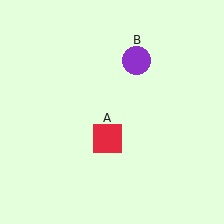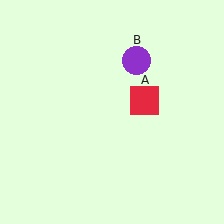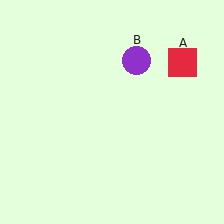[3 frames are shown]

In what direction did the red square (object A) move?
The red square (object A) moved up and to the right.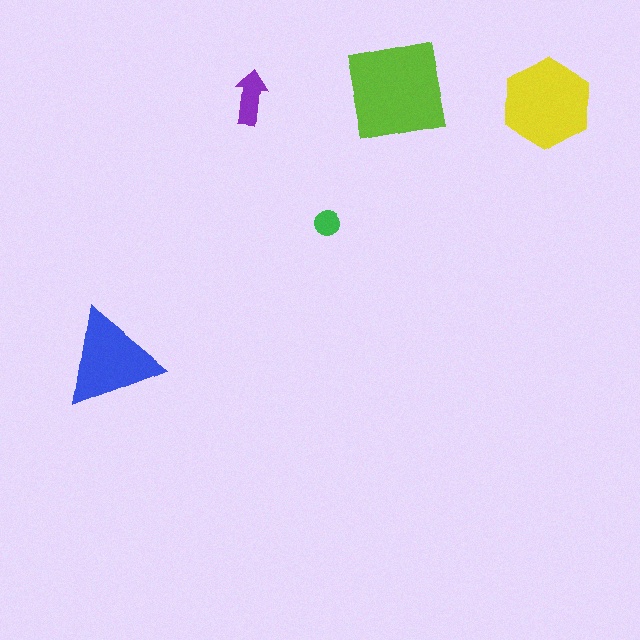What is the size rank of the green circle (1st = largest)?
5th.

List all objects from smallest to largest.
The green circle, the purple arrow, the blue triangle, the yellow hexagon, the lime square.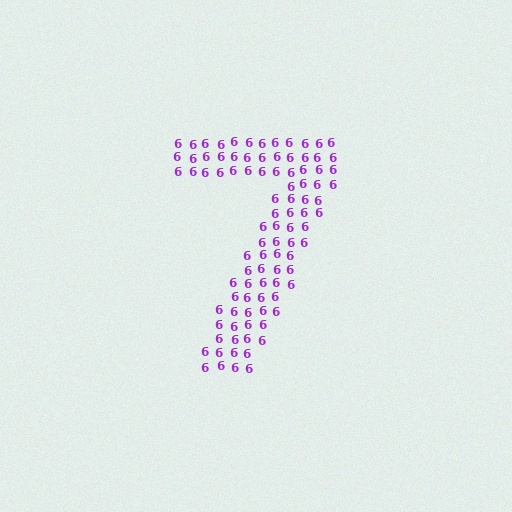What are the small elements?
The small elements are digit 6's.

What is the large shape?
The large shape is the digit 7.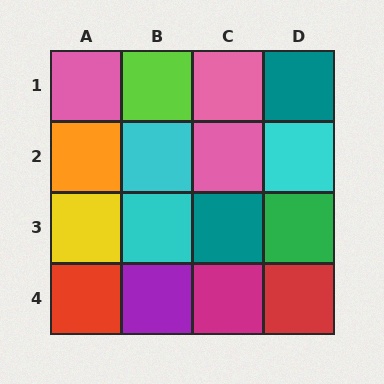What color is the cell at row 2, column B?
Cyan.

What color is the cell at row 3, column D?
Green.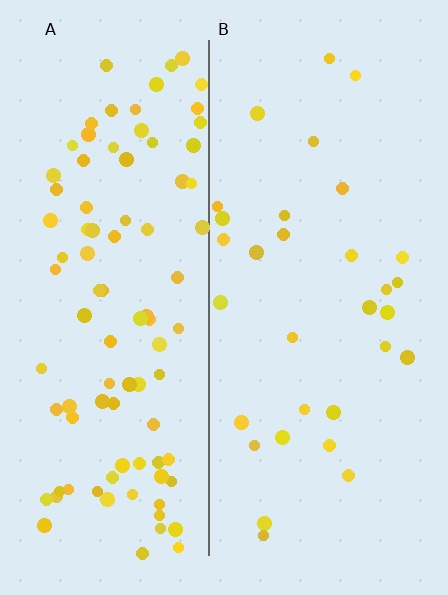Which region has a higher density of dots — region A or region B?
A (the left).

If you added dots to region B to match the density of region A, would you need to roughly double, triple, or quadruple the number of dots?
Approximately triple.